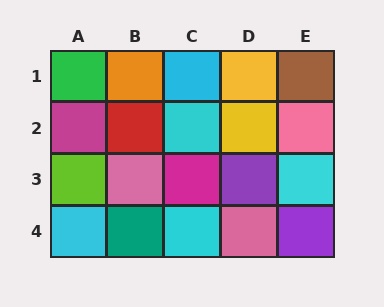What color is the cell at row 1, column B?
Orange.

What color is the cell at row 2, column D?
Yellow.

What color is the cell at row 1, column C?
Cyan.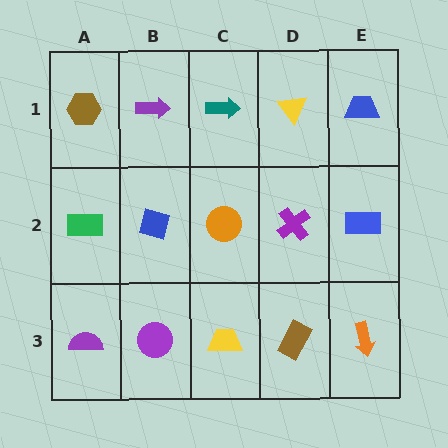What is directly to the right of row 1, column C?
A yellow triangle.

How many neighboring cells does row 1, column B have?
3.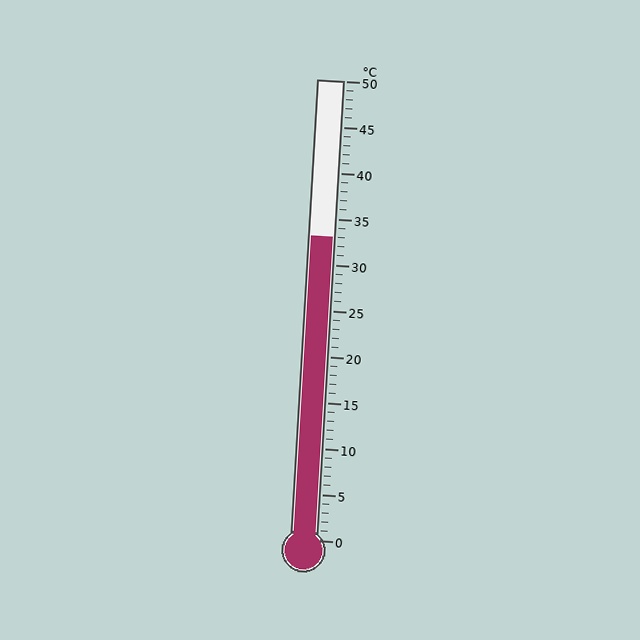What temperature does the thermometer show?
The thermometer shows approximately 33°C.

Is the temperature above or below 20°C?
The temperature is above 20°C.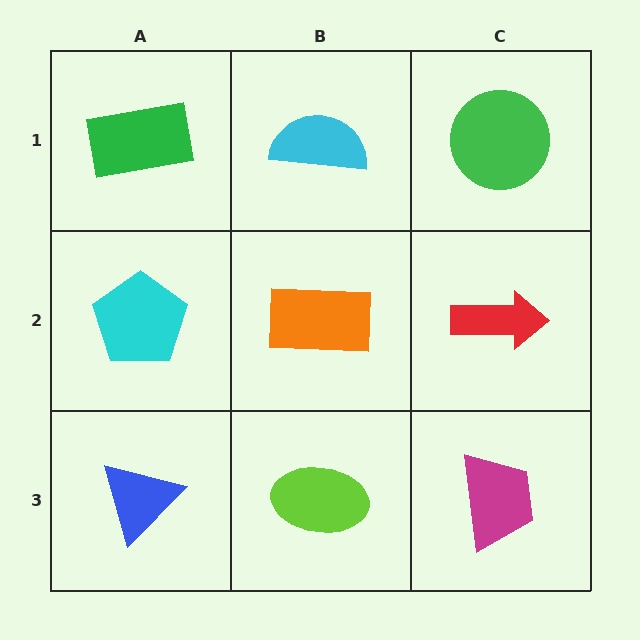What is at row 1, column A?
A green rectangle.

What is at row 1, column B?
A cyan semicircle.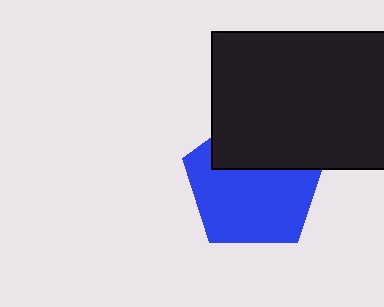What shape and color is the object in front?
The object in front is a black rectangle.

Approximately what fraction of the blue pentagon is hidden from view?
Roughly 34% of the blue pentagon is hidden behind the black rectangle.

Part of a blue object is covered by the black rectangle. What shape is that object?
It is a pentagon.